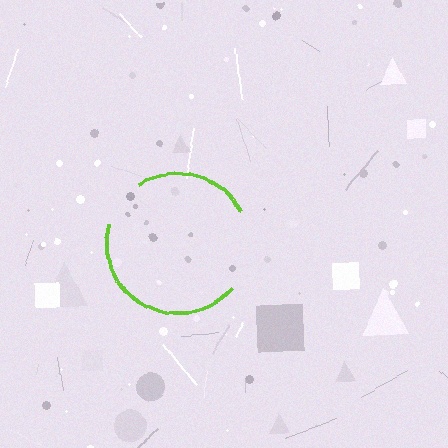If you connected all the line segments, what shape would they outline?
They would outline a circle.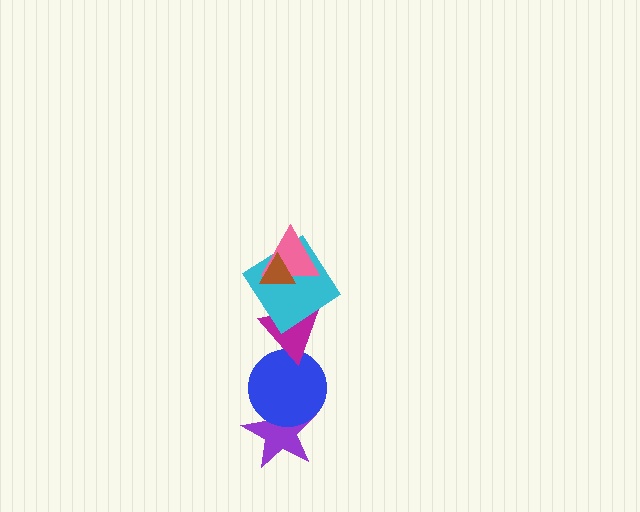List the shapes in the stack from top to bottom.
From top to bottom: the brown triangle, the pink triangle, the cyan diamond, the magenta triangle, the blue circle, the purple star.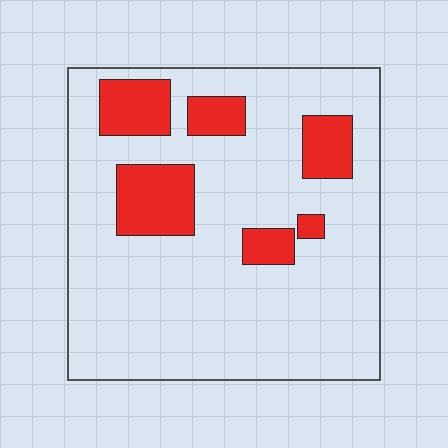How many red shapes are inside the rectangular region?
6.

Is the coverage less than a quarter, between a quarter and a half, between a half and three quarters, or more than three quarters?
Less than a quarter.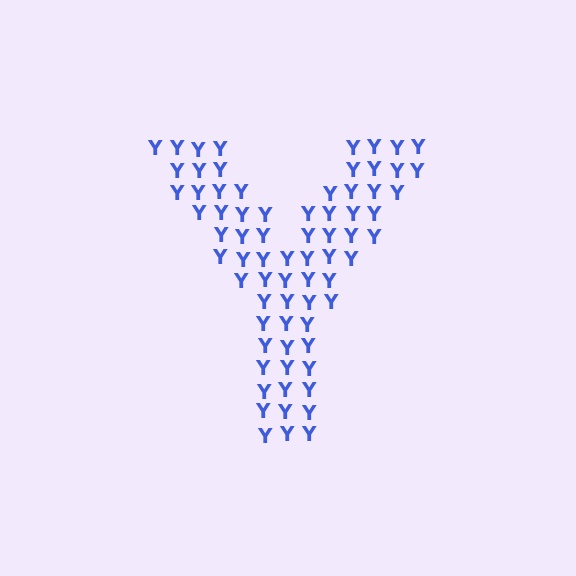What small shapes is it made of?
It is made of small letter Y's.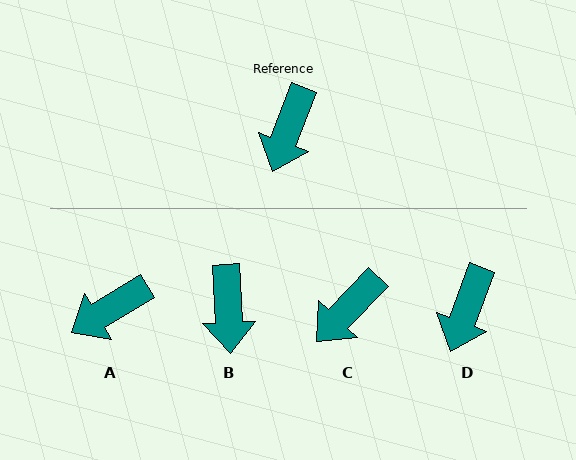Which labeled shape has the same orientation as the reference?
D.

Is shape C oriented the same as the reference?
No, it is off by about 23 degrees.